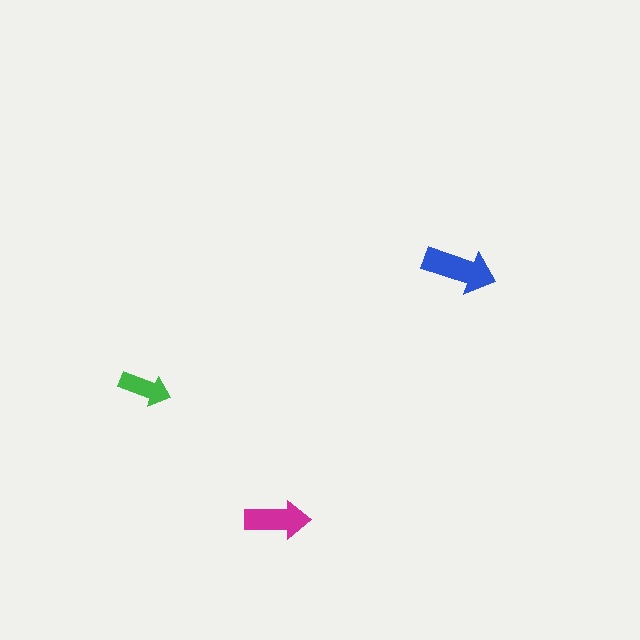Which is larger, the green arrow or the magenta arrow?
The magenta one.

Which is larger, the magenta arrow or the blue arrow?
The blue one.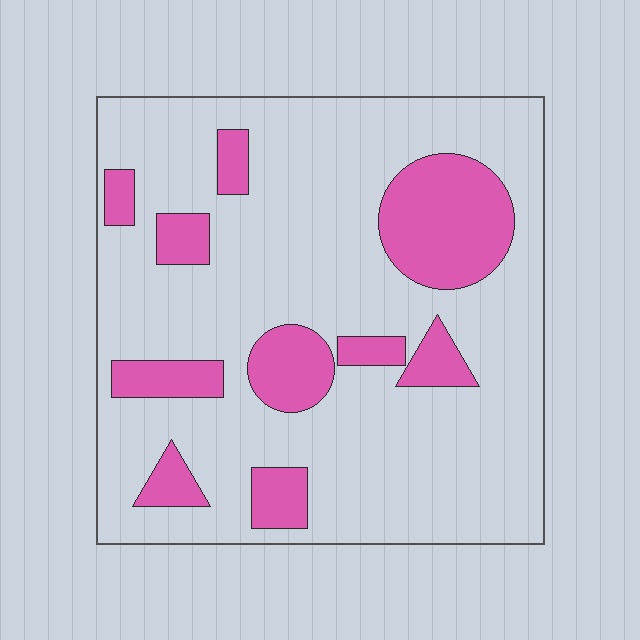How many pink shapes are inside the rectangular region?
10.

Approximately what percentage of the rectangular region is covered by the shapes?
Approximately 20%.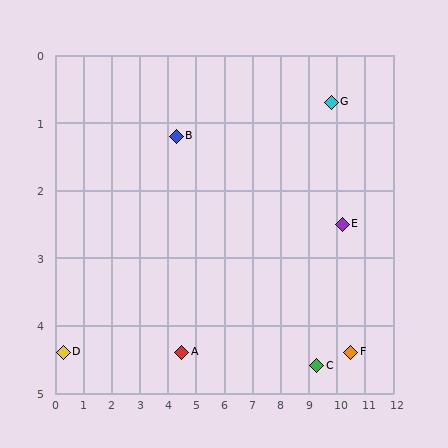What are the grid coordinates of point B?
Point B is at approximately (4.3, 1.2).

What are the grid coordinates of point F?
Point F is at approximately (10.5, 4.4).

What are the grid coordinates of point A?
Point A is at approximately (4.5, 4.4).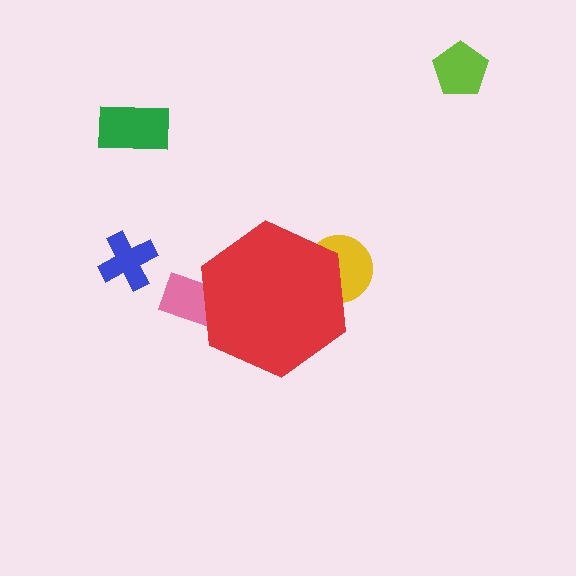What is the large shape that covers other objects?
A red hexagon.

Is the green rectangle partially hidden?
No, the green rectangle is fully visible.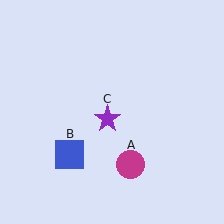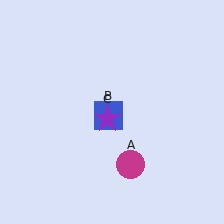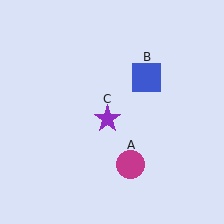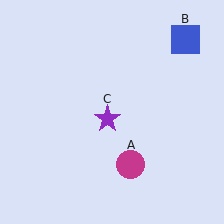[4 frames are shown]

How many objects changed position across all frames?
1 object changed position: blue square (object B).